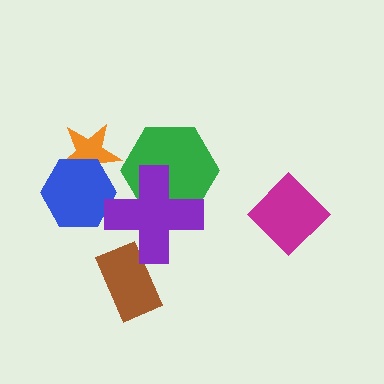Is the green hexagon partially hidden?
Yes, it is partially covered by another shape.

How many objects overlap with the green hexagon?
1 object overlaps with the green hexagon.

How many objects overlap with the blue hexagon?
1 object overlaps with the blue hexagon.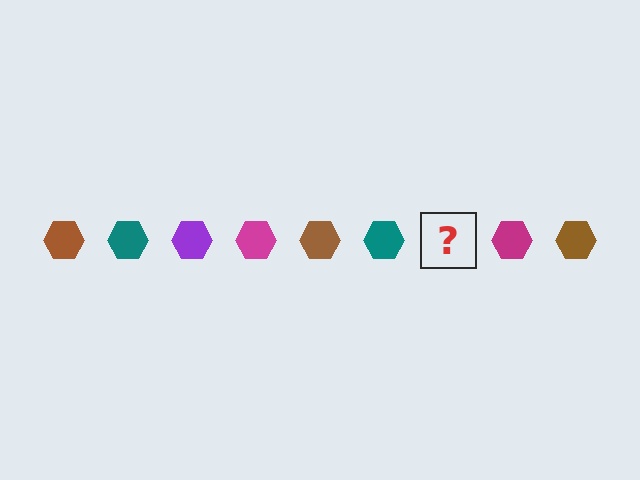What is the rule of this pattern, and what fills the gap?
The rule is that the pattern cycles through brown, teal, purple, magenta hexagons. The gap should be filled with a purple hexagon.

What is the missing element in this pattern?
The missing element is a purple hexagon.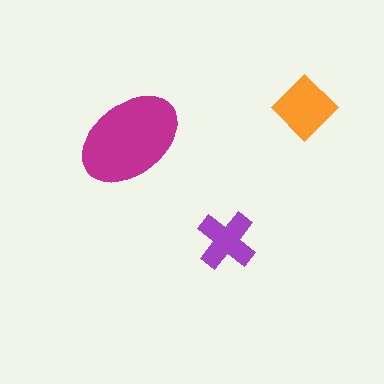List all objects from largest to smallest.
The magenta ellipse, the orange diamond, the purple cross.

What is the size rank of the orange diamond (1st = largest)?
2nd.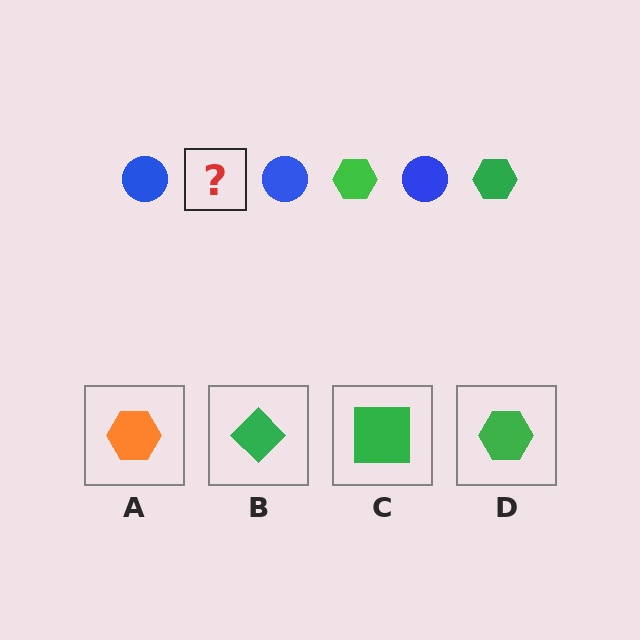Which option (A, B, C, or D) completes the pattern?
D.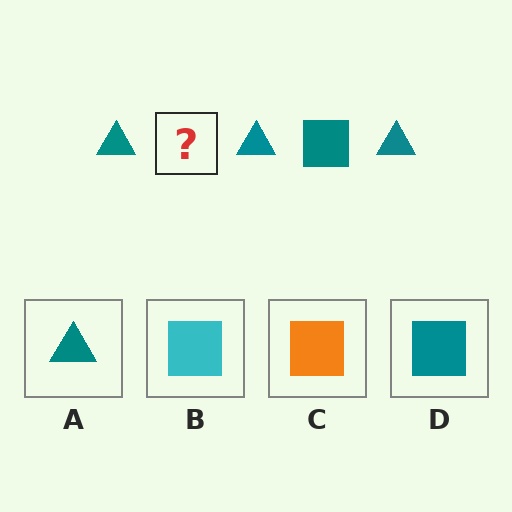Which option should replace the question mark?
Option D.